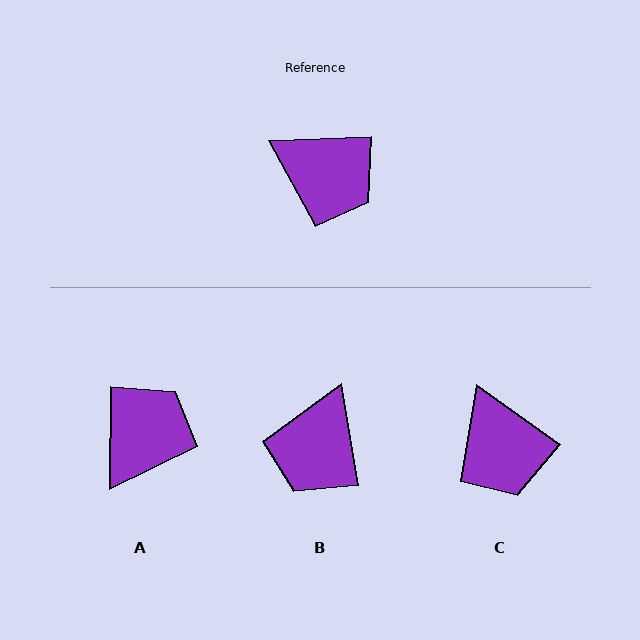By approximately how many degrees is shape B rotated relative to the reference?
Approximately 82 degrees clockwise.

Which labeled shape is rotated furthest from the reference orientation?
A, about 87 degrees away.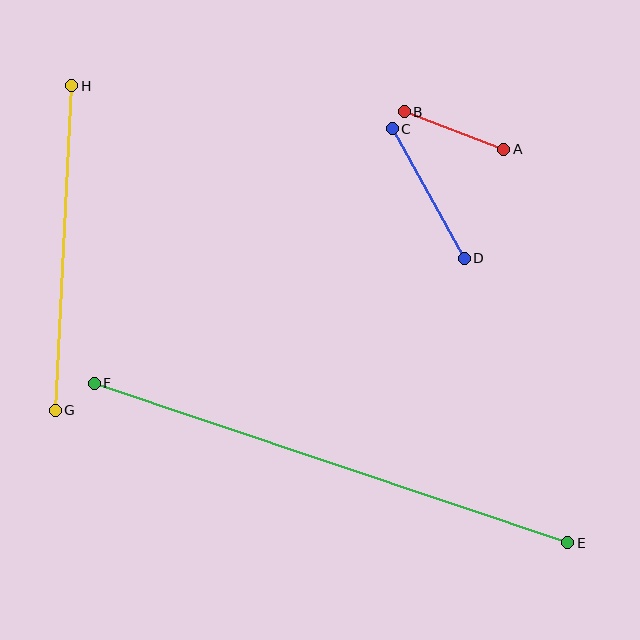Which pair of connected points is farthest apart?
Points E and F are farthest apart.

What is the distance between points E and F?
The distance is approximately 500 pixels.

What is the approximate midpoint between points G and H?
The midpoint is at approximately (64, 248) pixels.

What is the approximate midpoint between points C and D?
The midpoint is at approximately (428, 194) pixels.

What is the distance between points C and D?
The distance is approximately 148 pixels.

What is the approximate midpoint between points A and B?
The midpoint is at approximately (454, 130) pixels.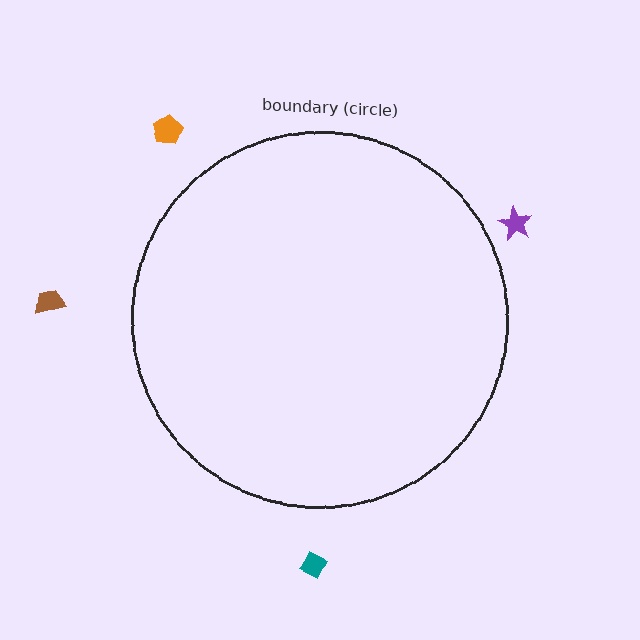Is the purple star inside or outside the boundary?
Outside.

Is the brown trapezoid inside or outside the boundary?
Outside.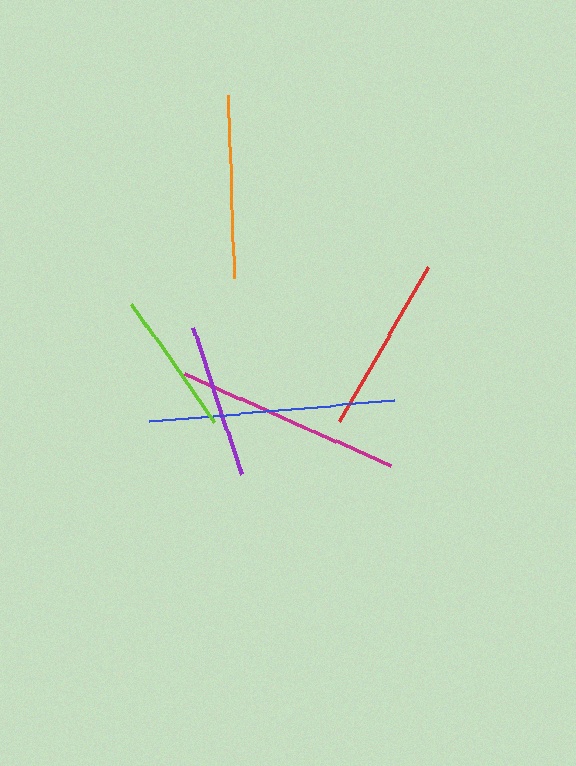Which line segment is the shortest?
The lime line is the shortest at approximately 145 pixels.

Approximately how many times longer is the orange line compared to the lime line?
The orange line is approximately 1.3 times the length of the lime line.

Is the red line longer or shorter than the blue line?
The blue line is longer than the red line.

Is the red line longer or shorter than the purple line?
The red line is longer than the purple line.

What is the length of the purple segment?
The purple segment is approximately 154 pixels long.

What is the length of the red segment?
The red segment is approximately 178 pixels long.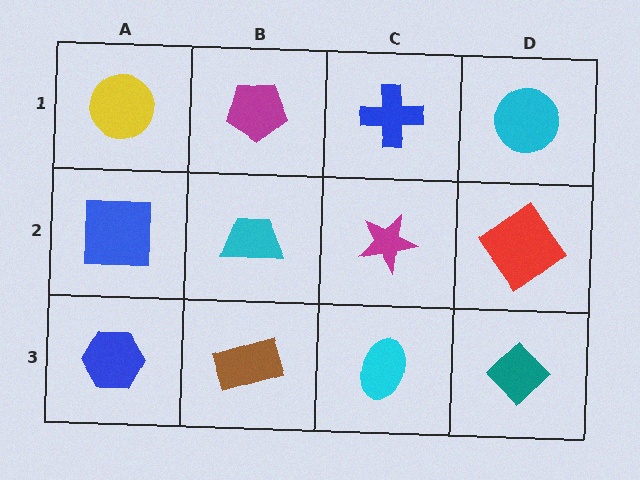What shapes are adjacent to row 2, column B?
A magenta pentagon (row 1, column B), a brown rectangle (row 3, column B), a blue square (row 2, column A), a magenta star (row 2, column C).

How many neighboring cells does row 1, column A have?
2.